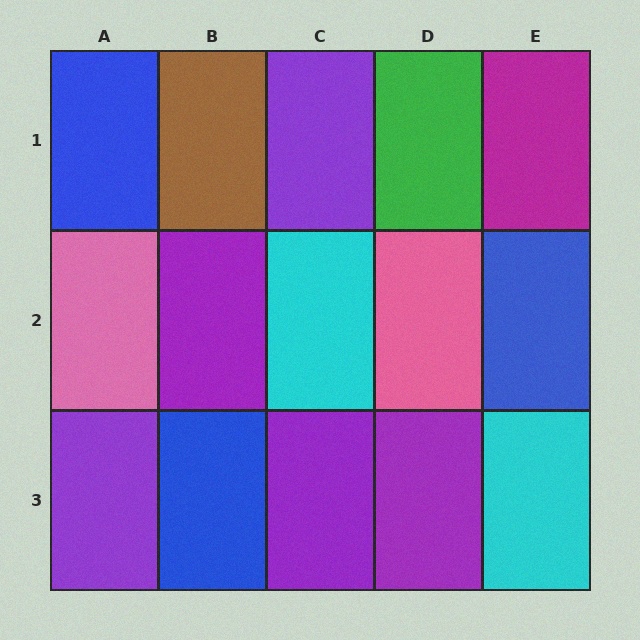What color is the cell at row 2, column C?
Cyan.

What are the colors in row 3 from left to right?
Purple, blue, purple, purple, cyan.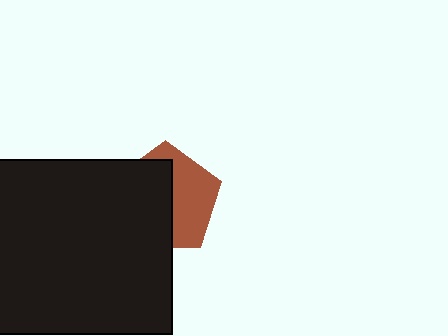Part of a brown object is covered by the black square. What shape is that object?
It is a pentagon.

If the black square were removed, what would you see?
You would see the complete brown pentagon.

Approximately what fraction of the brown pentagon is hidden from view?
Roughly 55% of the brown pentagon is hidden behind the black square.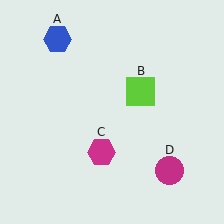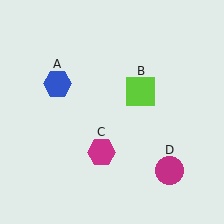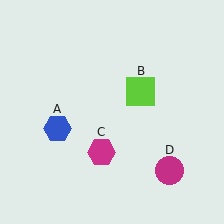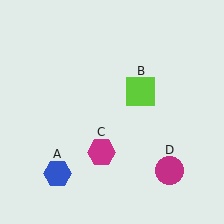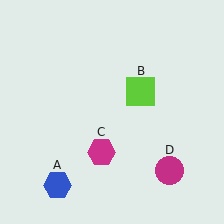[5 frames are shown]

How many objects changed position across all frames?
1 object changed position: blue hexagon (object A).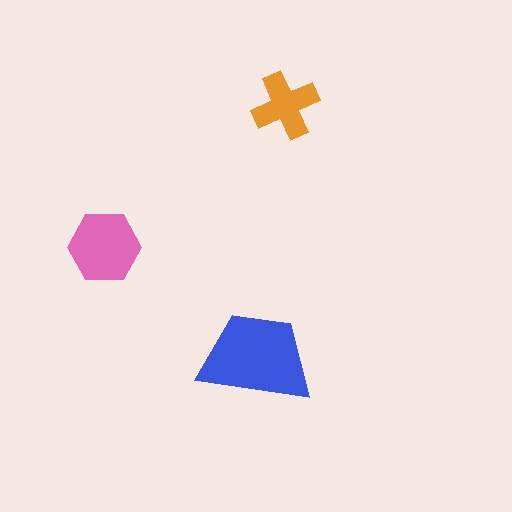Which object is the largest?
The blue trapezoid.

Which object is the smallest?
The orange cross.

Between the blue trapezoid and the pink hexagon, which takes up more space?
The blue trapezoid.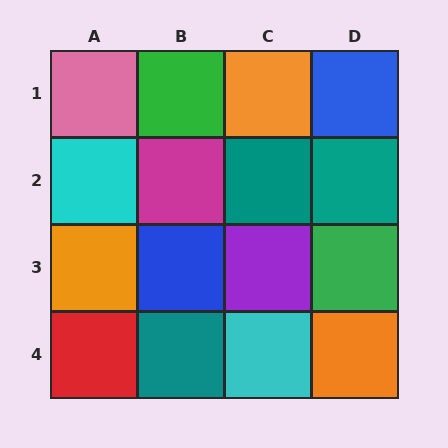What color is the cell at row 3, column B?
Blue.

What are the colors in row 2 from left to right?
Cyan, magenta, teal, teal.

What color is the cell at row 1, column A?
Pink.